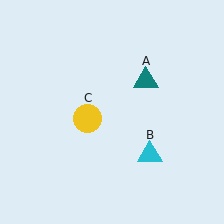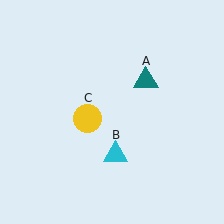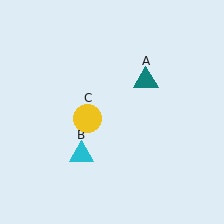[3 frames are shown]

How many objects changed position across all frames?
1 object changed position: cyan triangle (object B).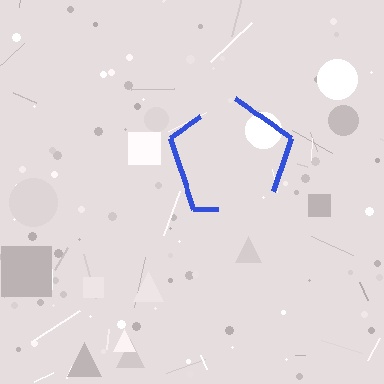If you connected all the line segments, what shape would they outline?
They would outline a pentagon.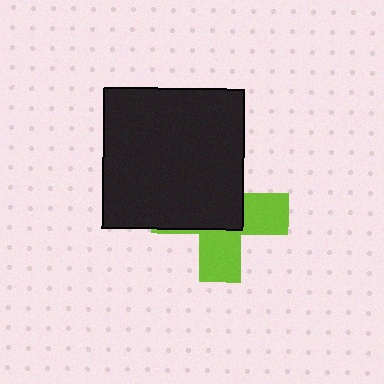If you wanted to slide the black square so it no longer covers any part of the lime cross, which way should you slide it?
Slide it toward the upper-left — that is the most direct way to separate the two shapes.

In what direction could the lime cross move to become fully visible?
The lime cross could move toward the lower-right. That would shift it out from behind the black square entirely.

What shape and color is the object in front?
The object in front is a black square.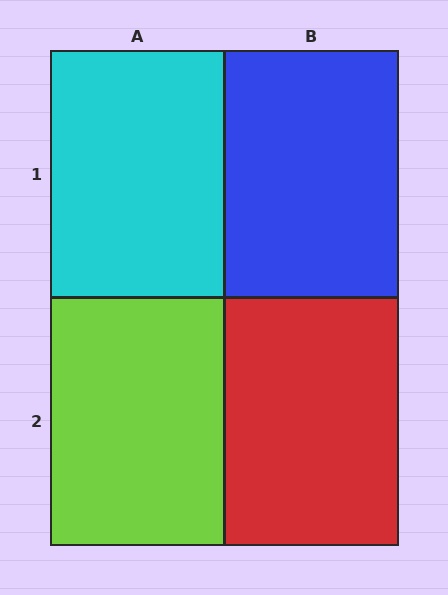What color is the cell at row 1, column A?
Cyan.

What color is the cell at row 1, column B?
Blue.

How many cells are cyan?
1 cell is cyan.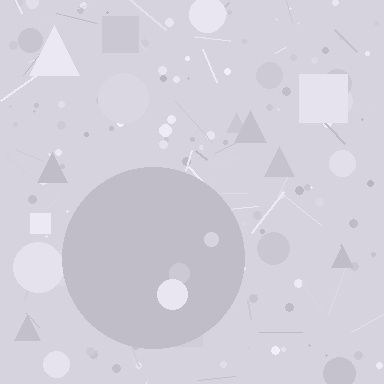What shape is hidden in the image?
A circle is hidden in the image.